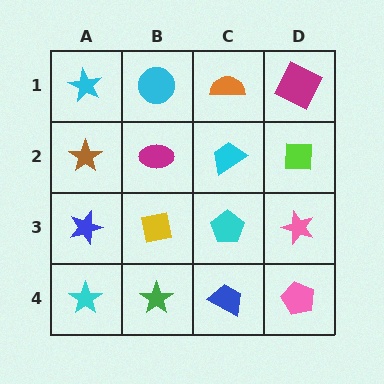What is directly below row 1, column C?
A cyan trapezoid.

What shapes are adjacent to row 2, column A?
A cyan star (row 1, column A), a blue star (row 3, column A), a magenta ellipse (row 2, column B).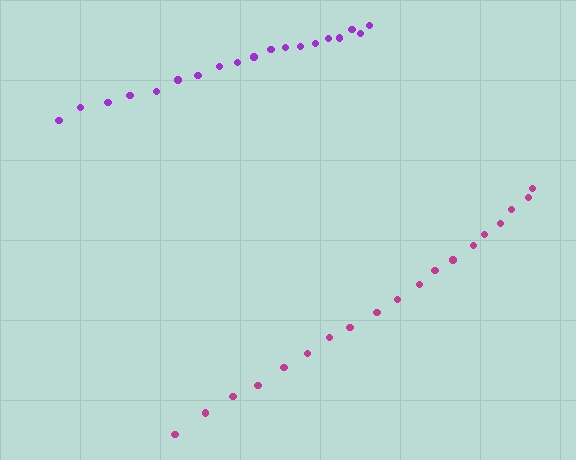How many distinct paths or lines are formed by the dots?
There are 2 distinct paths.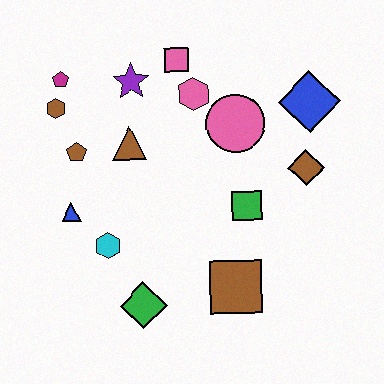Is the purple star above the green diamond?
Yes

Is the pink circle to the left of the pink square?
No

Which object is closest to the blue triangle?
The cyan hexagon is closest to the blue triangle.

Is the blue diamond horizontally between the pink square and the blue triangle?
No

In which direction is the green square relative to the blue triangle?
The green square is to the right of the blue triangle.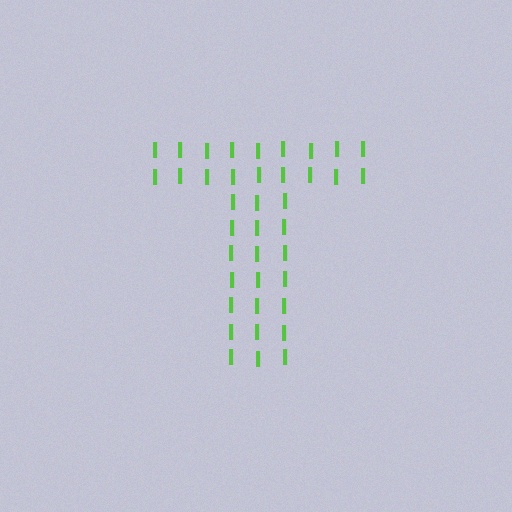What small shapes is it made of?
It is made of small letter I's.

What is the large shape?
The large shape is the letter T.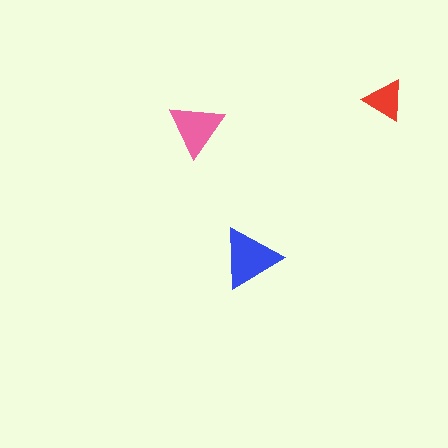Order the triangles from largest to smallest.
the blue one, the pink one, the red one.